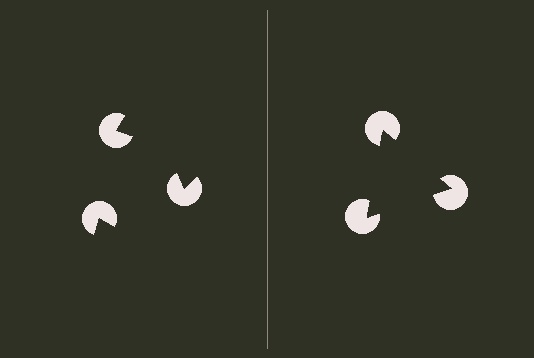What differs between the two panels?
The pac-man discs are positioned identically on both sides; only the wedge orientations differ. On the right they align to a triangle; on the left they are misaligned.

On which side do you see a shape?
An illusory triangle appears on the right side. On the left side the wedge cuts are rotated, so no coherent shape forms.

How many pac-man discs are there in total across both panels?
6 — 3 on each side.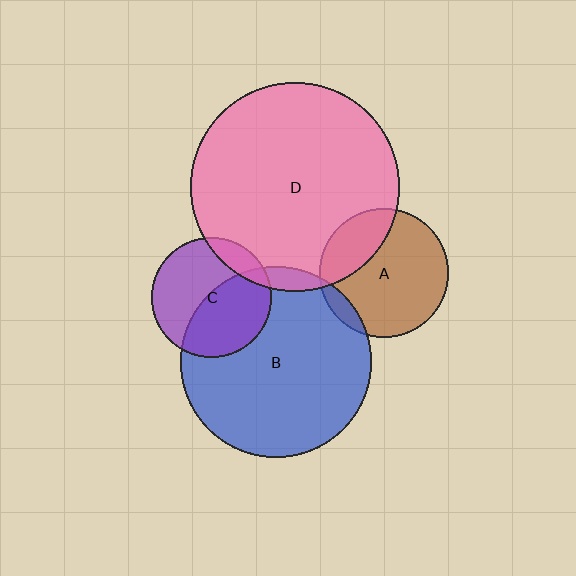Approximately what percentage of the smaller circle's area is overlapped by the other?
Approximately 5%.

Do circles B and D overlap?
Yes.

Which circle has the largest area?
Circle D (pink).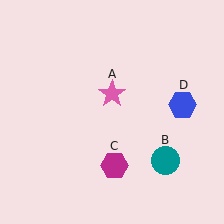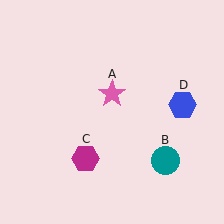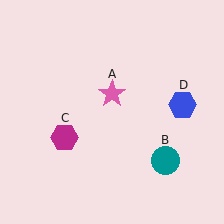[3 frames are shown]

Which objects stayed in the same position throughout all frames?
Pink star (object A) and teal circle (object B) and blue hexagon (object D) remained stationary.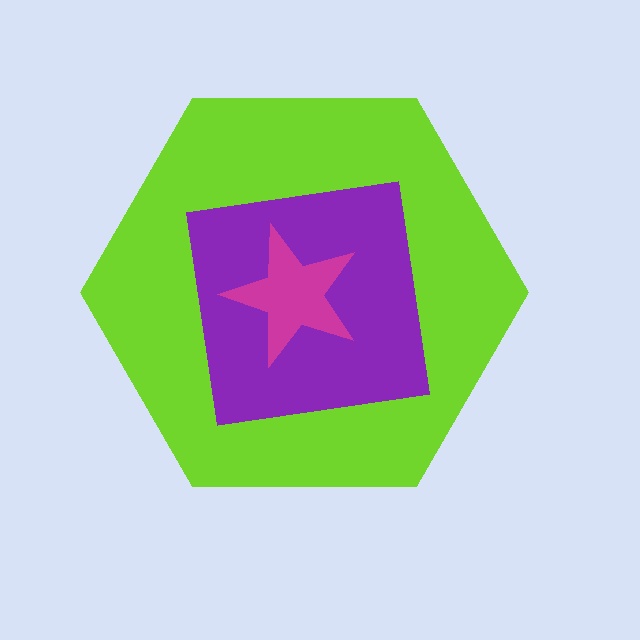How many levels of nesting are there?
3.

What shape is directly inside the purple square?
The magenta star.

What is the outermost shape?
The lime hexagon.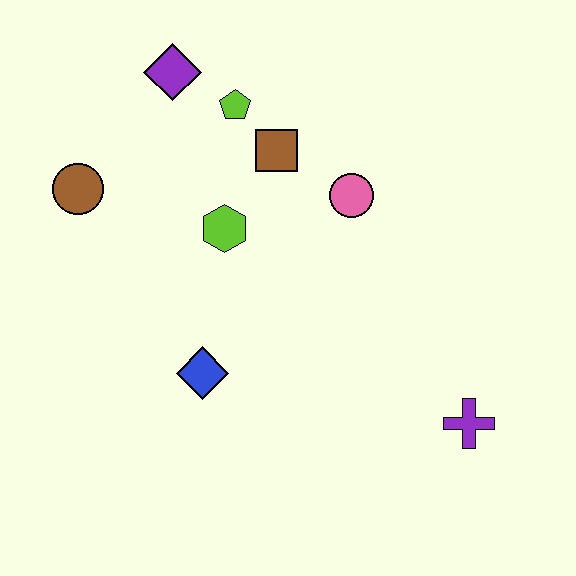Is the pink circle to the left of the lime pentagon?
No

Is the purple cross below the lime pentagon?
Yes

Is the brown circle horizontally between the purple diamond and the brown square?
No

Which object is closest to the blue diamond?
The lime hexagon is closest to the blue diamond.